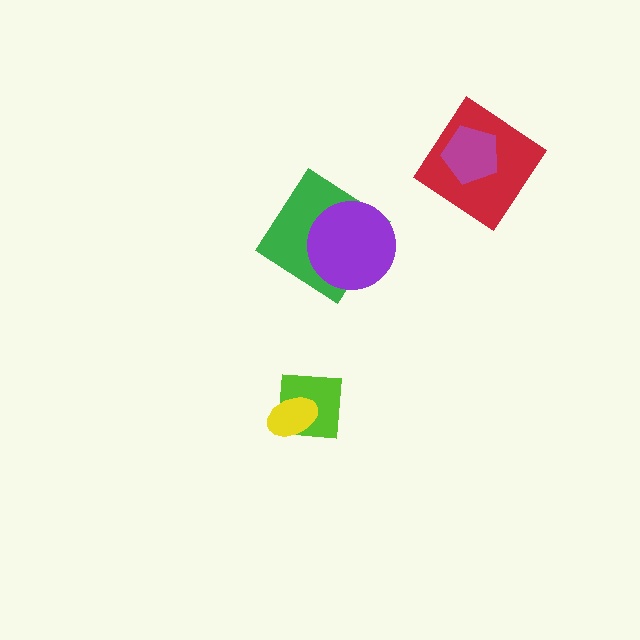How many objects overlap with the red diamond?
1 object overlaps with the red diamond.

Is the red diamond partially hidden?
Yes, it is partially covered by another shape.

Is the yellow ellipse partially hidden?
No, no other shape covers it.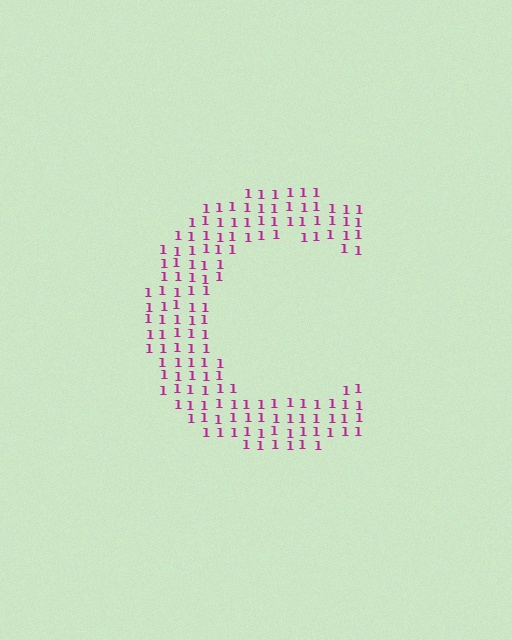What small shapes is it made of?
It is made of small digit 1's.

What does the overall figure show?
The overall figure shows the letter C.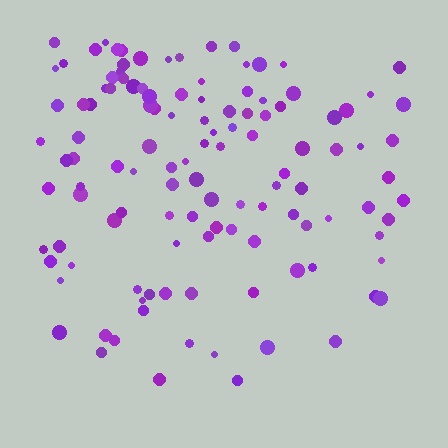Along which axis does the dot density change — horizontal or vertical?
Vertical.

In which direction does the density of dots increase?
From bottom to top, with the top side densest.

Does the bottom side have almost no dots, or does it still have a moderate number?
Still a moderate number, just noticeably fewer than the top.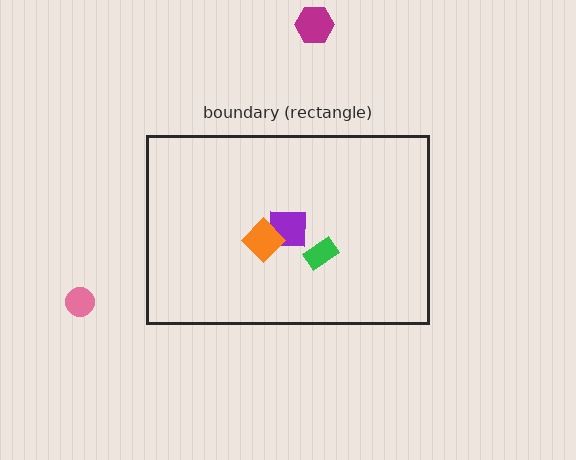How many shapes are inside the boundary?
3 inside, 2 outside.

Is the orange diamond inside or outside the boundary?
Inside.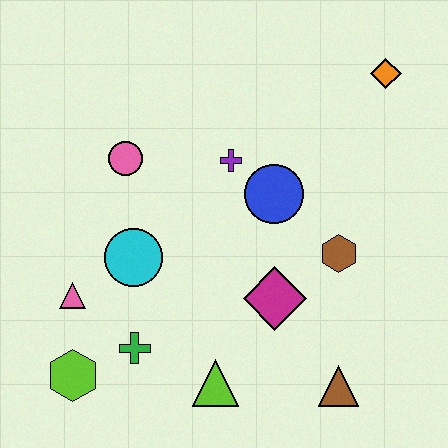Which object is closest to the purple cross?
The blue circle is closest to the purple cross.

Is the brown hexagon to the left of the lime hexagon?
No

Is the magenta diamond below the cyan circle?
Yes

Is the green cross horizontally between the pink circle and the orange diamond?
Yes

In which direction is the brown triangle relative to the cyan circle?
The brown triangle is to the right of the cyan circle.